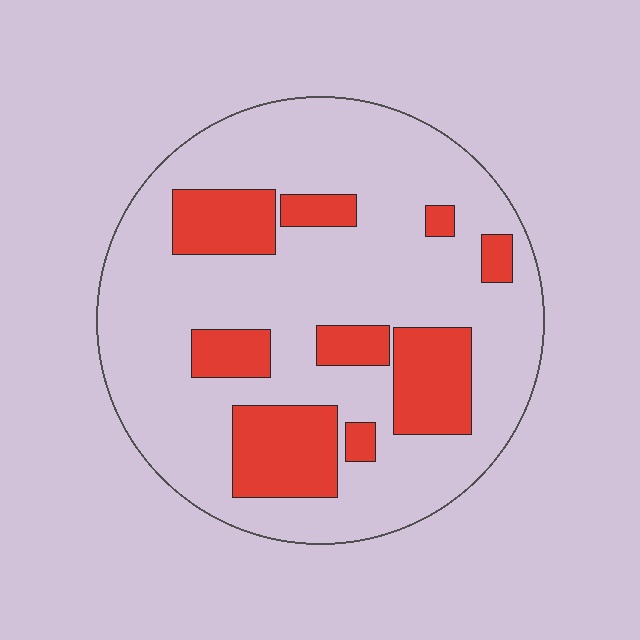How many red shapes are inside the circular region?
9.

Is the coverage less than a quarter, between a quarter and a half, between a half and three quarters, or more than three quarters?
Less than a quarter.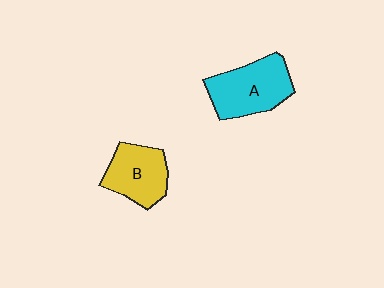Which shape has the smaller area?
Shape B (yellow).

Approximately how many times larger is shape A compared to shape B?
Approximately 1.2 times.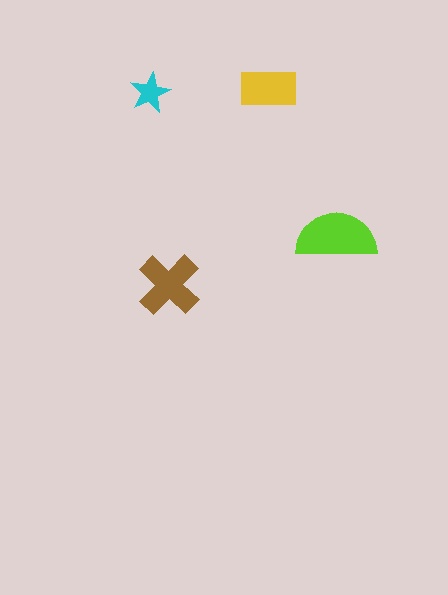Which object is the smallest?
The cyan star.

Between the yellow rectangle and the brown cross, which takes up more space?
The brown cross.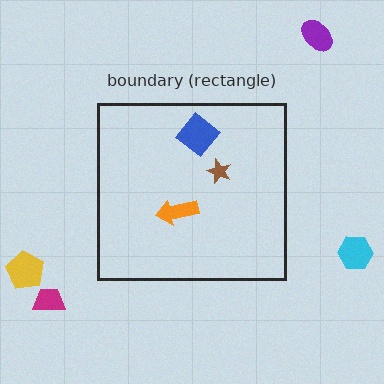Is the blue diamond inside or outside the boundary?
Inside.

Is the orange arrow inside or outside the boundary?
Inside.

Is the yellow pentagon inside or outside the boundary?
Outside.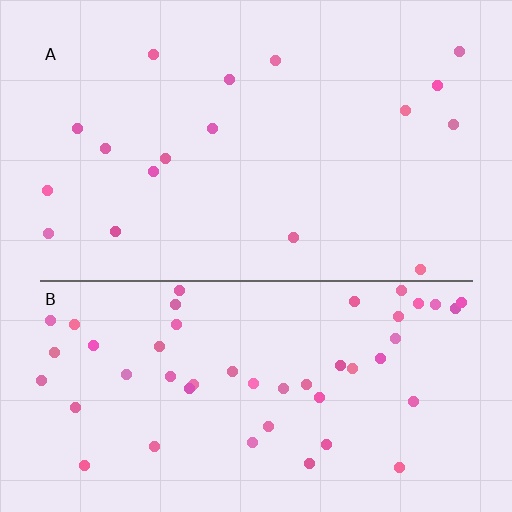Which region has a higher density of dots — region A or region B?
B (the bottom).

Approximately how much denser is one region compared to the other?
Approximately 2.8× — region B over region A.